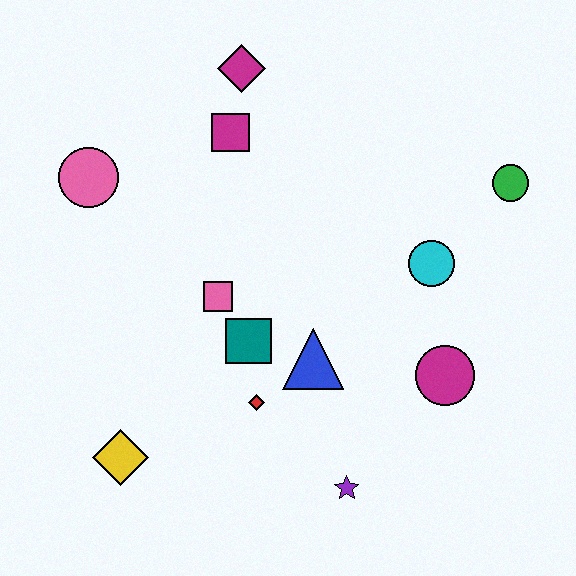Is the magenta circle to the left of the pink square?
No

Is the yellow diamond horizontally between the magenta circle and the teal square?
No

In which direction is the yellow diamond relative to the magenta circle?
The yellow diamond is to the left of the magenta circle.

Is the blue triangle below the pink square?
Yes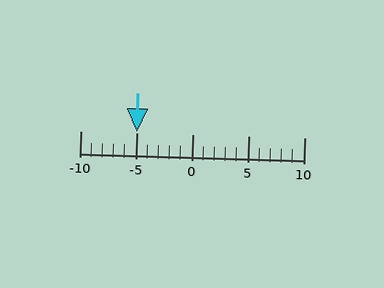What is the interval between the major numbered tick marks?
The major tick marks are spaced 5 units apart.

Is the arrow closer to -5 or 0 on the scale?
The arrow is closer to -5.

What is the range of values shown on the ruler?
The ruler shows values from -10 to 10.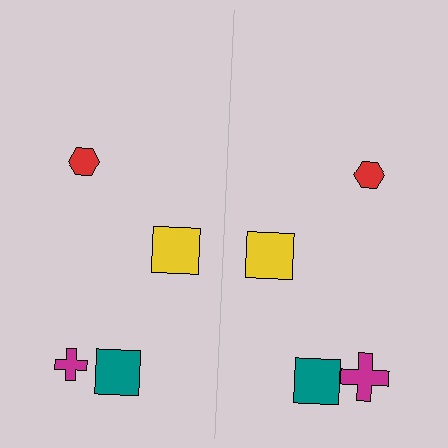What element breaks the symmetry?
The magenta cross on the right side has a different size than its mirror counterpart.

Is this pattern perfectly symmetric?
No, the pattern is not perfectly symmetric. The magenta cross on the right side has a different size than its mirror counterpart.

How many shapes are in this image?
There are 8 shapes in this image.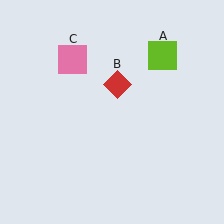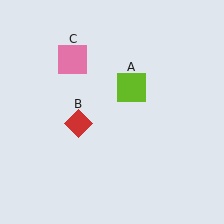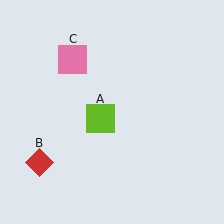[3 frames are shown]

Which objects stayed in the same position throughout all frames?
Pink square (object C) remained stationary.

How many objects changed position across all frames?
2 objects changed position: lime square (object A), red diamond (object B).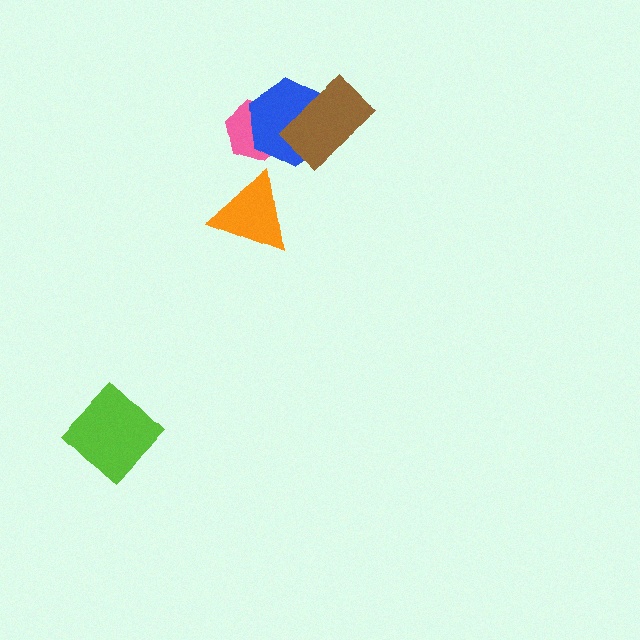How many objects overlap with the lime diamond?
0 objects overlap with the lime diamond.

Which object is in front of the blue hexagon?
The brown rectangle is in front of the blue hexagon.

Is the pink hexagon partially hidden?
Yes, it is partially covered by another shape.